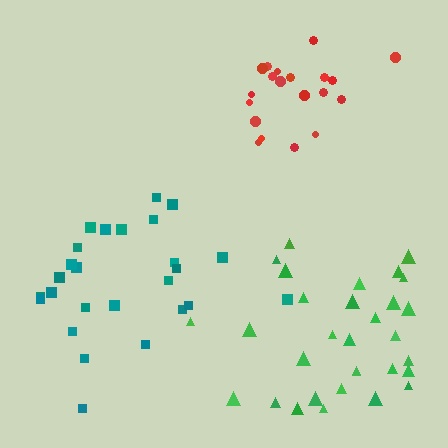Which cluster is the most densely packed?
Red.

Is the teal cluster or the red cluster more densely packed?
Red.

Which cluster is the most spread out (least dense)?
Teal.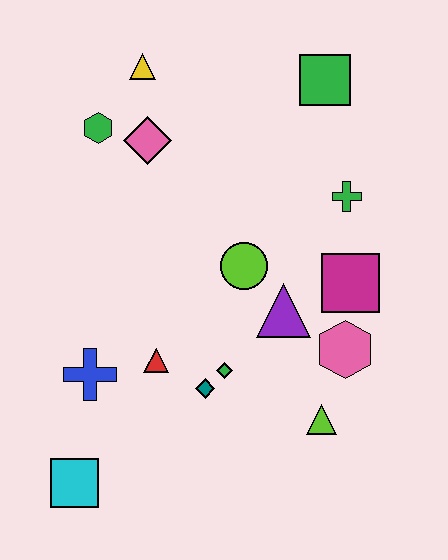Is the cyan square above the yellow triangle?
No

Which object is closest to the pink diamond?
The green hexagon is closest to the pink diamond.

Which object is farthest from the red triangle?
The green square is farthest from the red triangle.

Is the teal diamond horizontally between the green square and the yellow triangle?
Yes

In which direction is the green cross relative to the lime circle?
The green cross is to the right of the lime circle.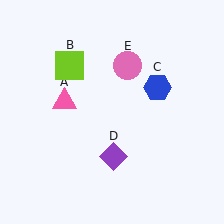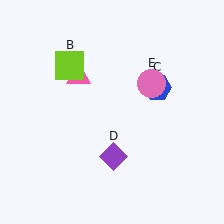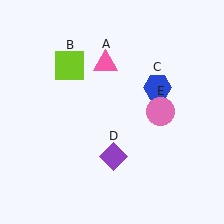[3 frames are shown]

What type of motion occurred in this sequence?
The pink triangle (object A), pink circle (object E) rotated clockwise around the center of the scene.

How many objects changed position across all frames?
2 objects changed position: pink triangle (object A), pink circle (object E).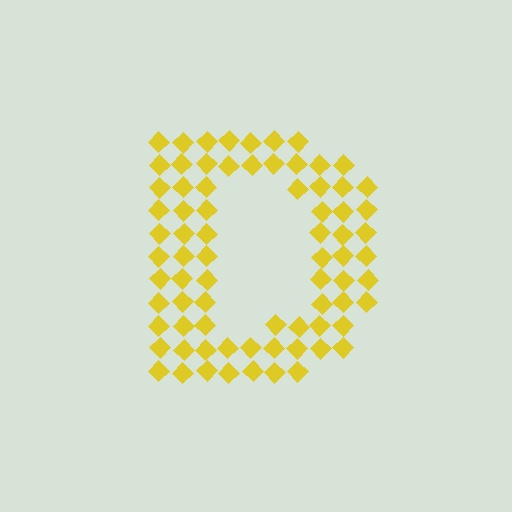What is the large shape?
The large shape is the letter D.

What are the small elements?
The small elements are diamonds.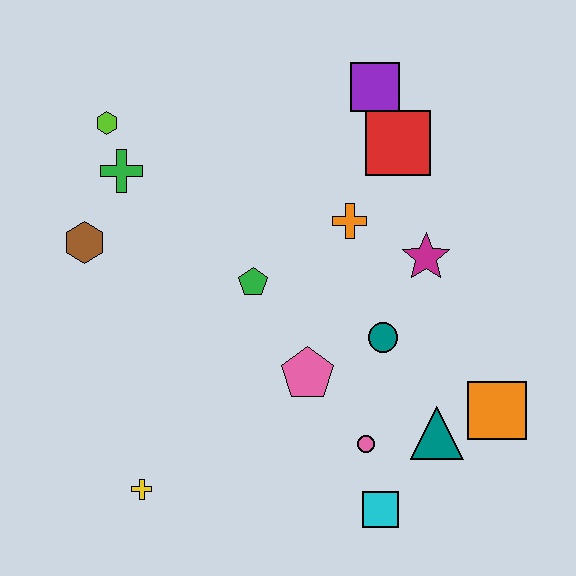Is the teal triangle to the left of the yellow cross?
No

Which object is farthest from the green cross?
The orange square is farthest from the green cross.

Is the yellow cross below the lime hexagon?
Yes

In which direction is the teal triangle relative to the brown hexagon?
The teal triangle is to the right of the brown hexagon.